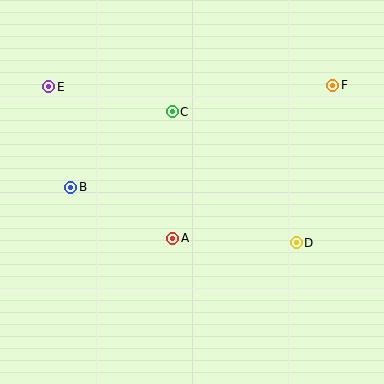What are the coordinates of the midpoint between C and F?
The midpoint between C and F is at (253, 99).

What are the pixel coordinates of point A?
Point A is at (173, 238).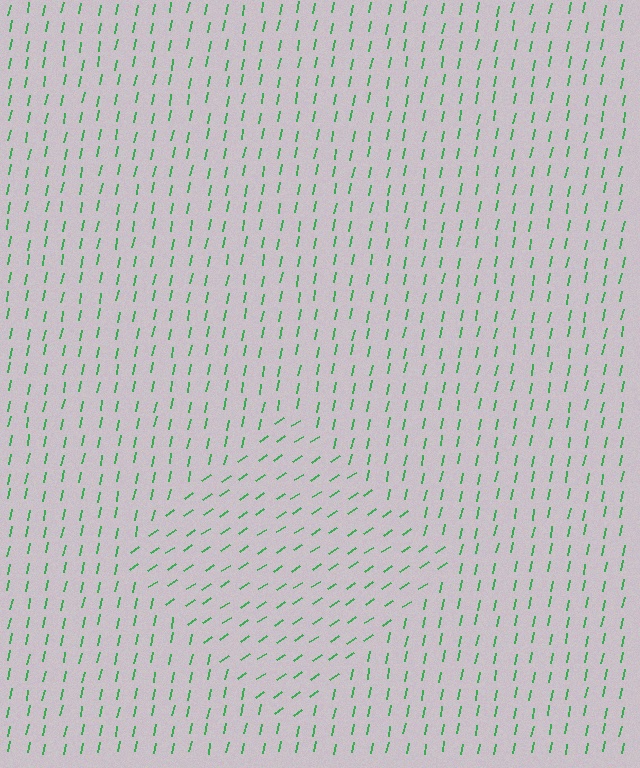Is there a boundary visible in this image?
Yes, there is a texture boundary formed by a change in line orientation.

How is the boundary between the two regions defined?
The boundary is defined purely by a change in line orientation (approximately 45 degrees difference). All lines are the same color and thickness.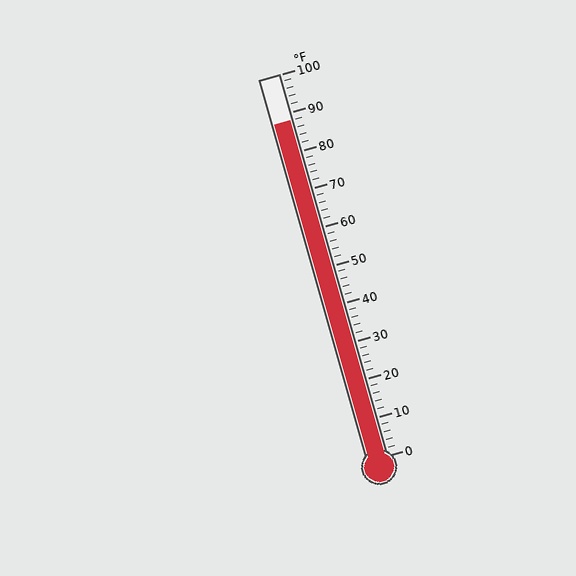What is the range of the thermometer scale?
The thermometer scale ranges from 0°F to 100°F.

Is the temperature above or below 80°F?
The temperature is above 80°F.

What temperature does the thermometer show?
The thermometer shows approximately 88°F.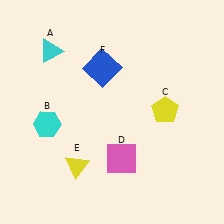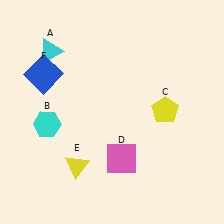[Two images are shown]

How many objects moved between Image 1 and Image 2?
1 object moved between the two images.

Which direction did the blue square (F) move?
The blue square (F) moved left.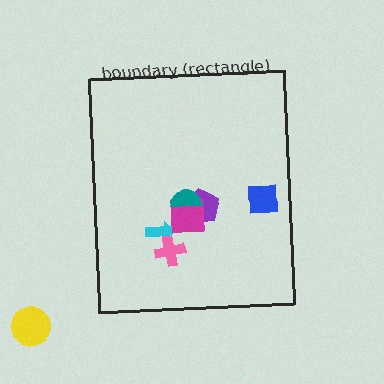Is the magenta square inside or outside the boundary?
Inside.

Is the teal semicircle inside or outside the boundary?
Inside.